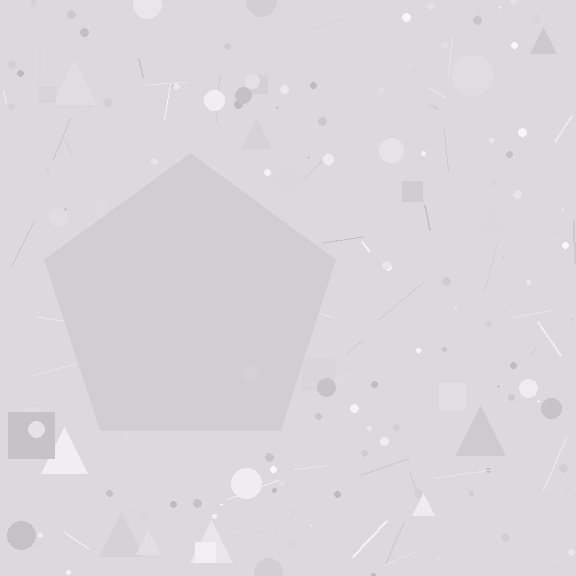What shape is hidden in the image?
A pentagon is hidden in the image.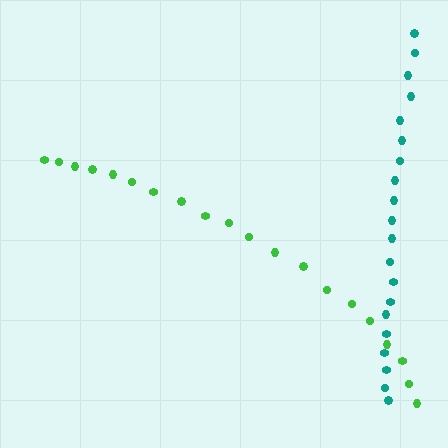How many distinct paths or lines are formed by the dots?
There are 2 distinct paths.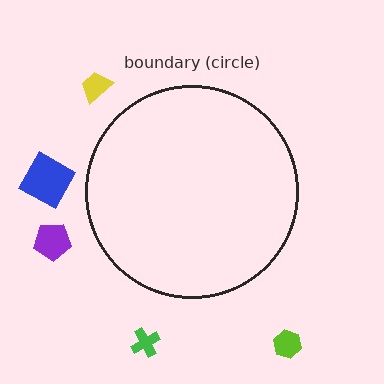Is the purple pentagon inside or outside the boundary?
Outside.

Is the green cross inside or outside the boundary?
Outside.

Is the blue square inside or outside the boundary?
Outside.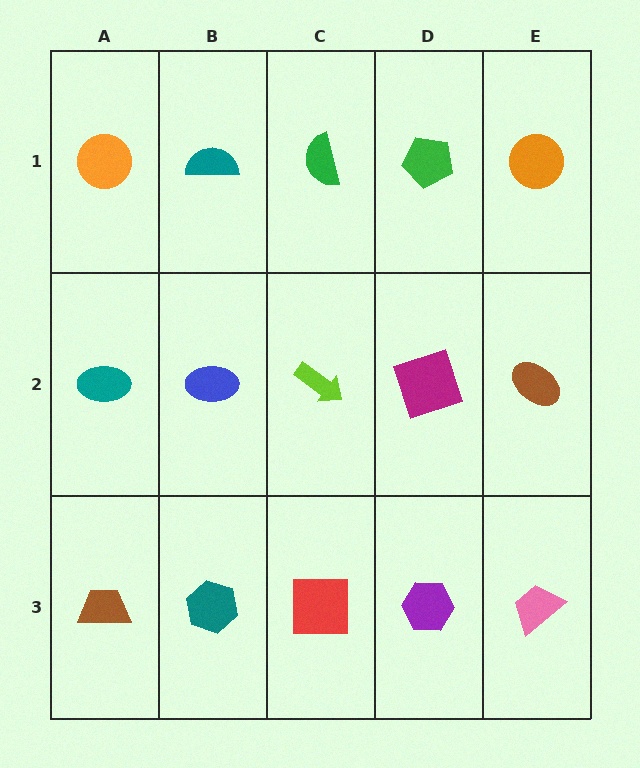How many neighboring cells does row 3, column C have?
3.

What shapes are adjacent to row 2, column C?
A green semicircle (row 1, column C), a red square (row 3, column C), a blue ellipse (row 2, column B), a magenta square (row 2, column D).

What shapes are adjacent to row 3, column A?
A teal ellipse (row 2, column A), a teal hexagon (row 3, column B).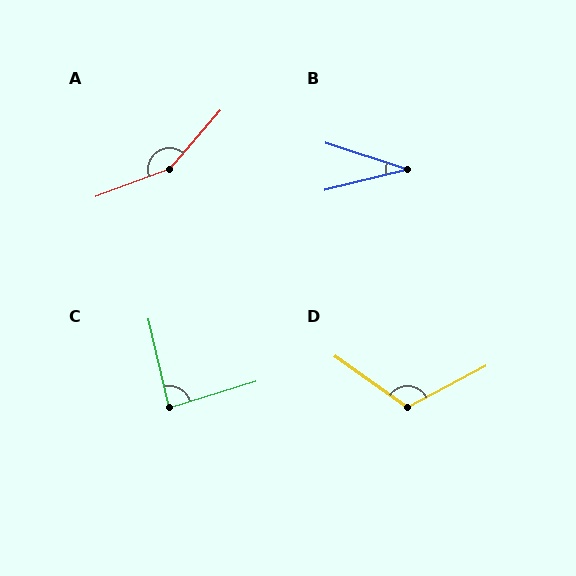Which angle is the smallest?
B, at approximately 31 degrees.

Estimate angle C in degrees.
Approximately 86 degrees.